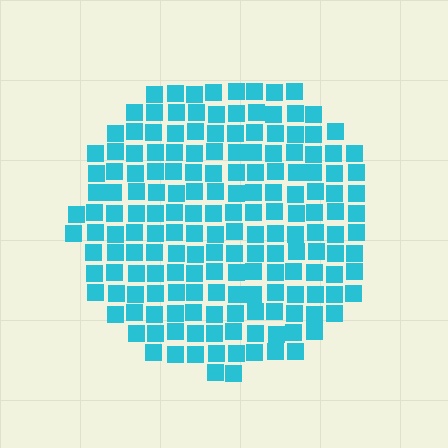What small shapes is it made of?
It is made of small squares.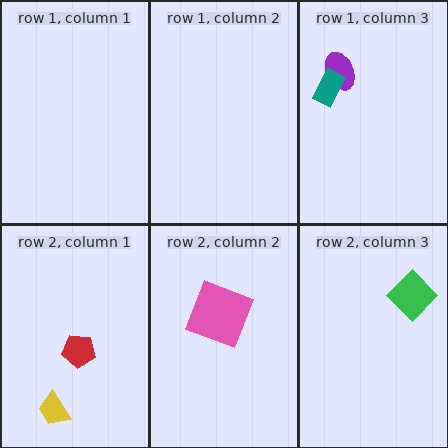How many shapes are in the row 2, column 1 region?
2.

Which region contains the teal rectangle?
The row 1, column 3 region.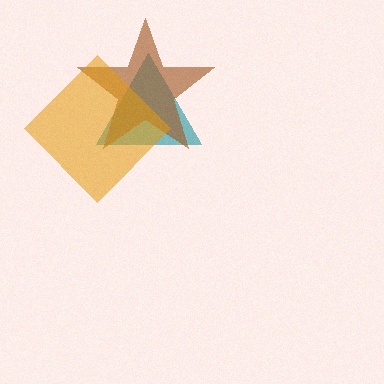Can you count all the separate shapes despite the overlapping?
Yes, there are 3 separate shapes.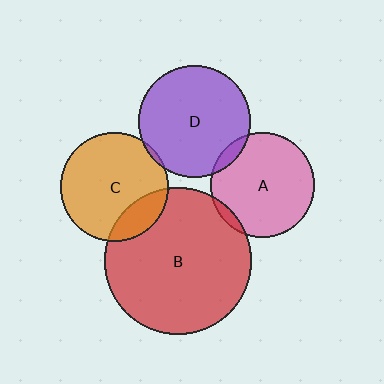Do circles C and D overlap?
Yes.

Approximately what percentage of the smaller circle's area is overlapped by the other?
Approximately 5%.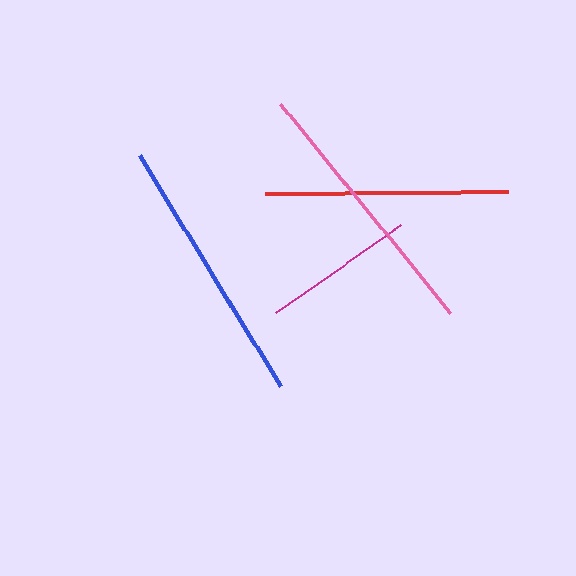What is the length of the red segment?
The red segment is approximately 244 pixels long.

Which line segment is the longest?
The blue line is the longest at approximately 270 pixels.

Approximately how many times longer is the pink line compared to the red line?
The pink line is approximately 1.1 times the length of the red line.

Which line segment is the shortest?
The magenta line is the shortest at approximately 153 pixels.